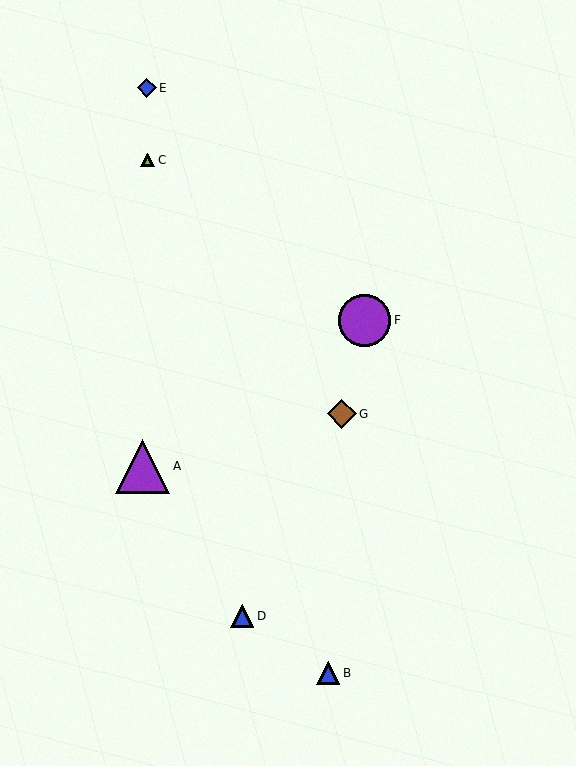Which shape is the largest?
The purple triangle (labeled A) is the largest.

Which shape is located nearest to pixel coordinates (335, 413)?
The brown diamond (labeled G) at (342, 414) is nearest to that location.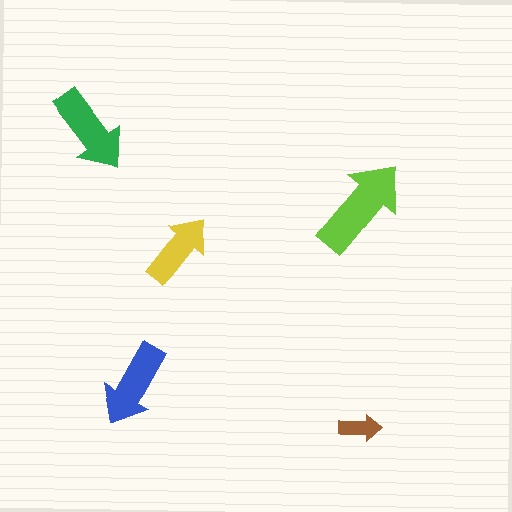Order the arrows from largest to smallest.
the lime one, the green one, the blue one, the yellow one, the brown one.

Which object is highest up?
The green arrow is topmost.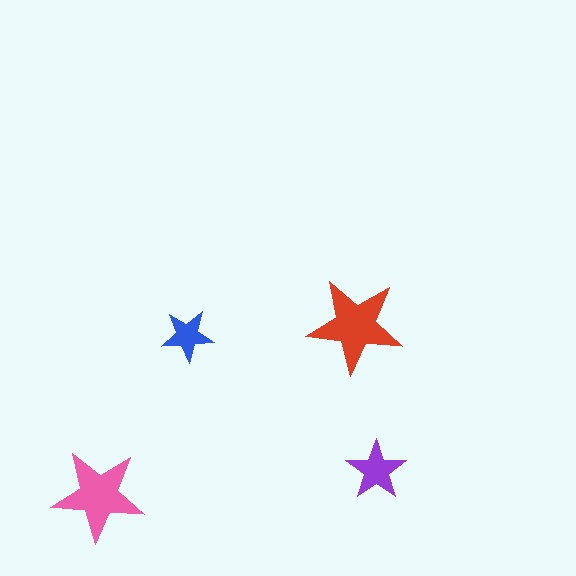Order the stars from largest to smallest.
the red one, the pink one, the purple one, the blue one.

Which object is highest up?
The red star is topmost.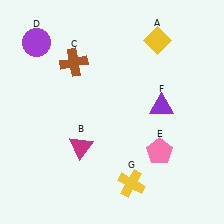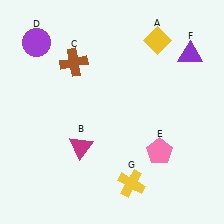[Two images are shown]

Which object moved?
The purple triangle (F) moved up.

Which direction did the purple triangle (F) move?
The purple triangle (F) moved up.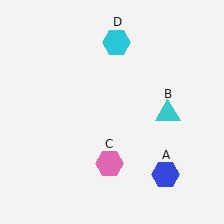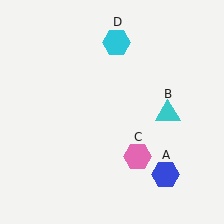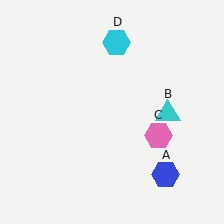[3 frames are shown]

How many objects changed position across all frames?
1 object changed position: pink hexagon (object C).